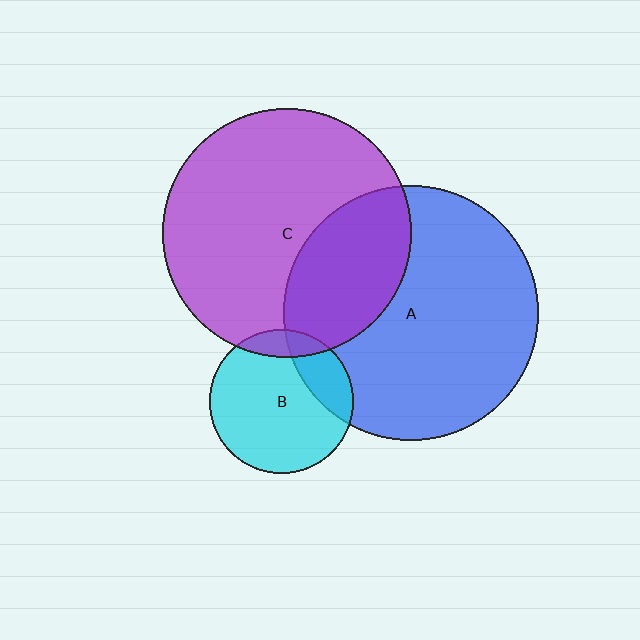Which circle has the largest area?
Circle A (blue).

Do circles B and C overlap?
Yes.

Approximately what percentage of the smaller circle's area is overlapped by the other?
Approximately 10%.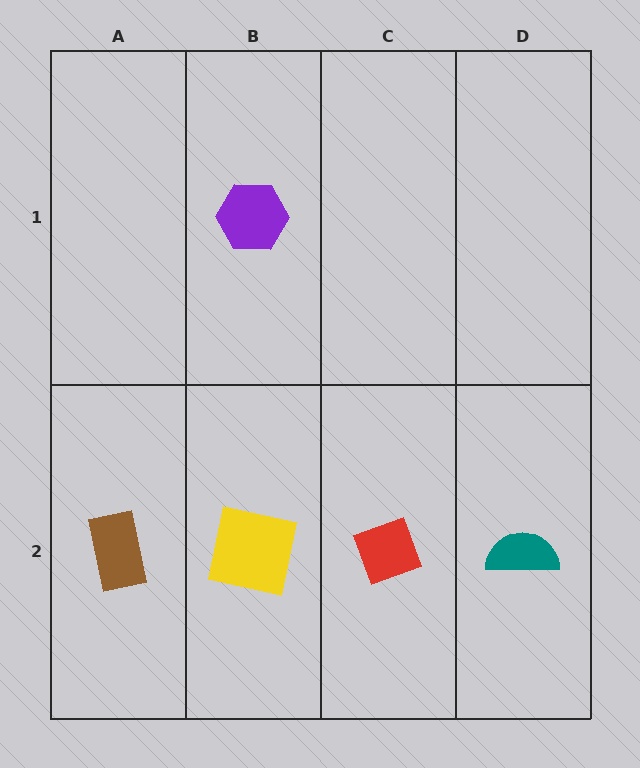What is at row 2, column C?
A red diamond.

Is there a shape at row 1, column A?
No, that cell is empty.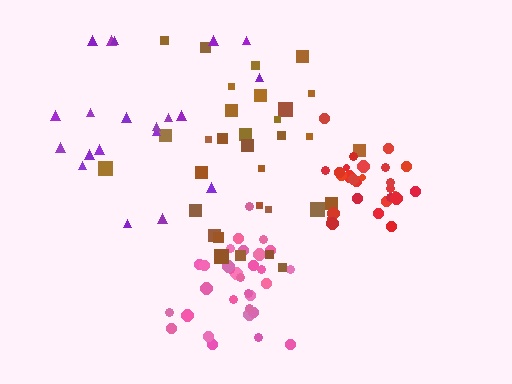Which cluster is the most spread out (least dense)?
Purple.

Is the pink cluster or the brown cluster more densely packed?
Pink.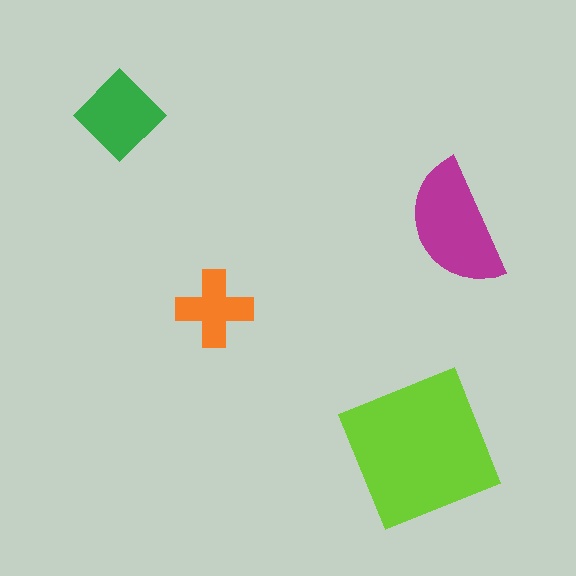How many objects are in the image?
There are 4 objects in the image.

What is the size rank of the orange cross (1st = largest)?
4th.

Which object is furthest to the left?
The green diamond is leftmost.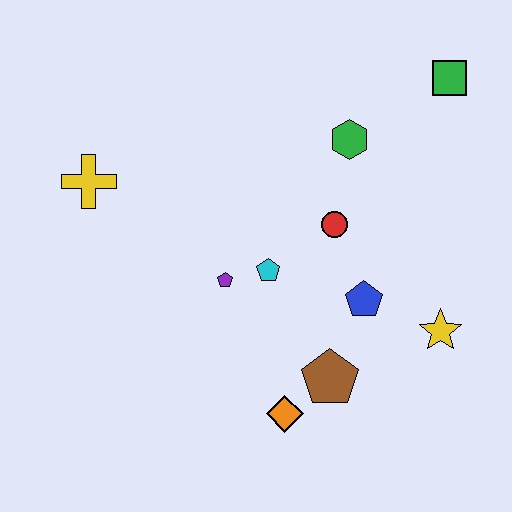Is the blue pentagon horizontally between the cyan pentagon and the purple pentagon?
No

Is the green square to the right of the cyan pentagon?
Yes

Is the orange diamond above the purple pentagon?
No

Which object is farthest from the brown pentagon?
The green square is farthest from the brown pentagon.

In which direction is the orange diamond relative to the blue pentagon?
The orange diamond is below the blue pentagon.